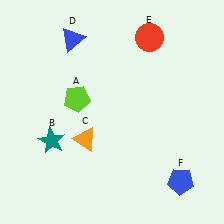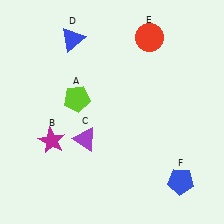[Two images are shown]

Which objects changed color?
B changed from teal to magenta. C changed from orange to purple.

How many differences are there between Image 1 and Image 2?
There are 2 differences between the two images.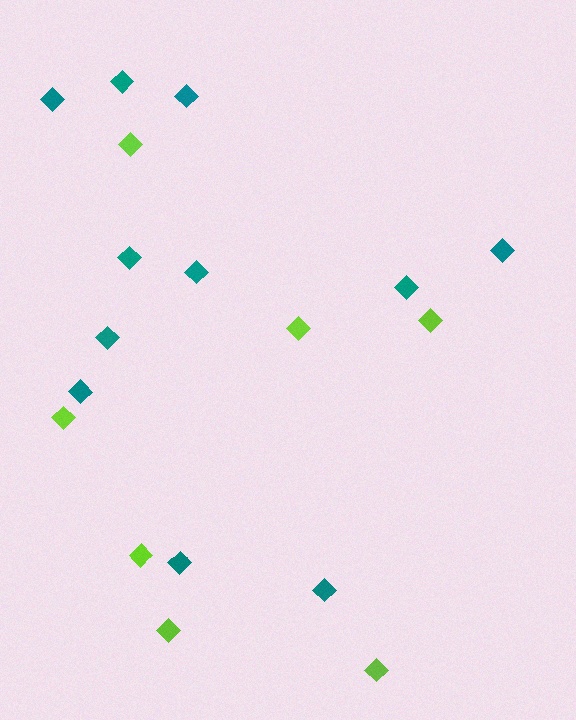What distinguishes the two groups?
There are 2 groups: one group of teal diamonds (11) and one group of lime diamonds (7).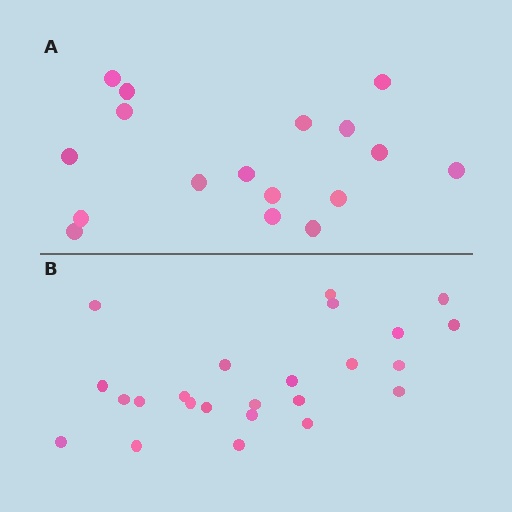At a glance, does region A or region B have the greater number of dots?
Region B (the bottom region) has more dots.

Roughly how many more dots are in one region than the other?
Region B has roughly 8 or so more dots than region A.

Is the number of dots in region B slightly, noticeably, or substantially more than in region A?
Region B has noticeably more, but not dramatically so. The ratio is roughly 1.4 to 1.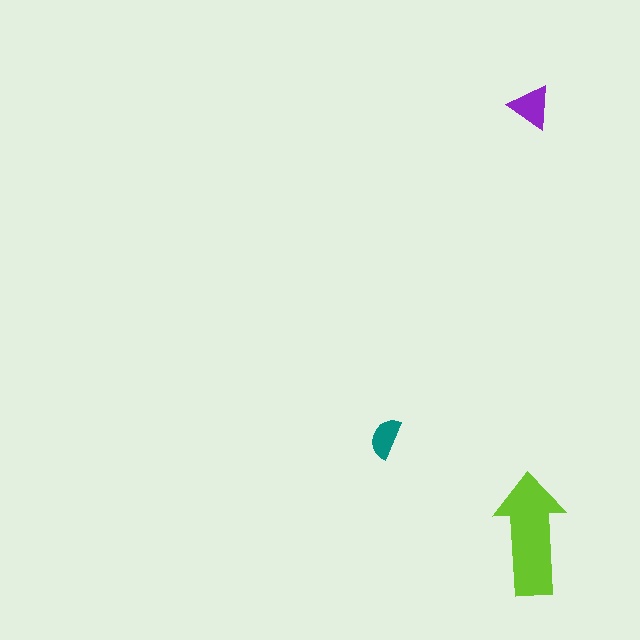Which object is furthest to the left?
The teal semicircle is leftmost.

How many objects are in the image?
There are 3 objects in the image.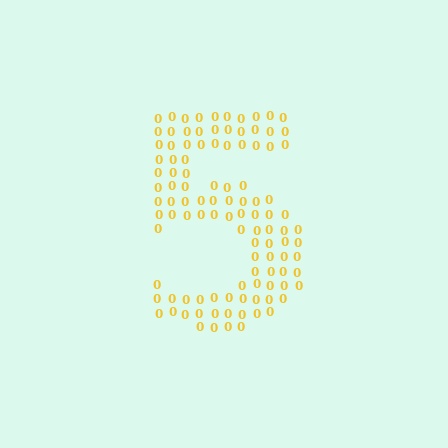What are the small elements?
The small elements are digit 0's.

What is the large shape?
The large shape is the digit 5.